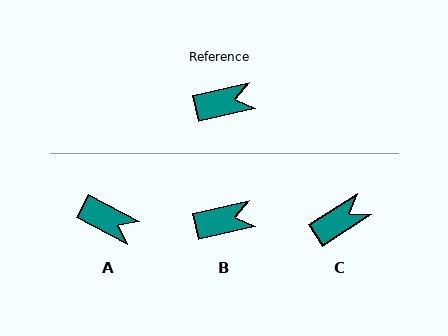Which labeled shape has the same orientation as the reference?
B.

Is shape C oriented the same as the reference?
No, it is off by about 20 degrees.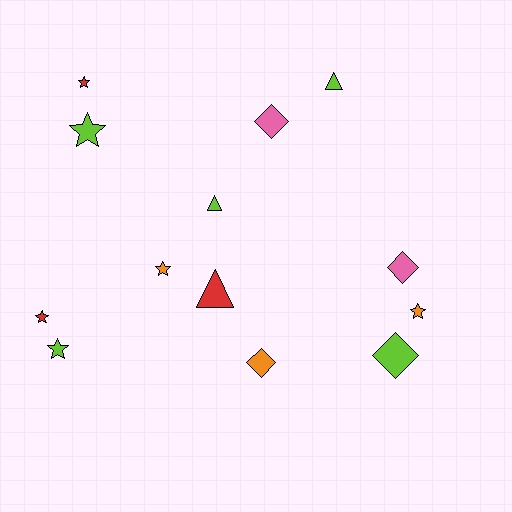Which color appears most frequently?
Lime, with 5 objects.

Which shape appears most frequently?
Star, with 6 objects.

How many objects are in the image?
There are 13 objects.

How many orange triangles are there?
There are no orange triangles.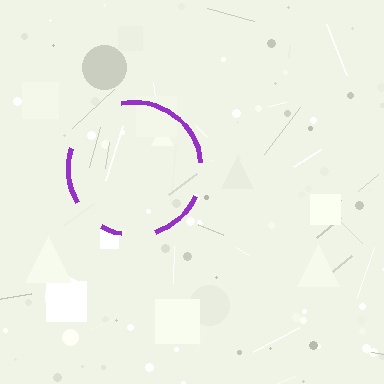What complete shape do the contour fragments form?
The contour fragments form a circle.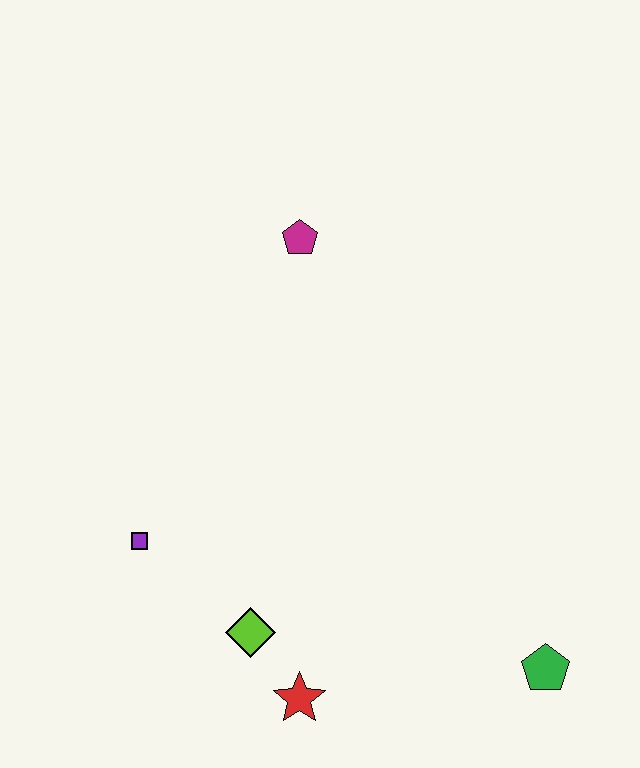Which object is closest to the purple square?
The lime diamond is closest to the purple square.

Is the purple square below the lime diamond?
No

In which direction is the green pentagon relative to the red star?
The green pentagon is to the right of the red star.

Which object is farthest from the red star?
The magenta pentagon is farthest from the red star.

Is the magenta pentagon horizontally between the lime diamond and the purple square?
No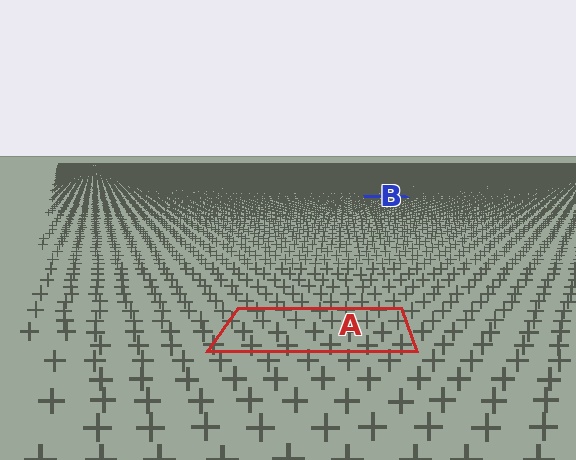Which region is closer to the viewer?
Region A is closer. The texture elements there are larger and more spread out.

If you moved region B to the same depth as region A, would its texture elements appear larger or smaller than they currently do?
They would appear larger. At a closer depth, the same texture elements are projected at a bigger on-screen size.